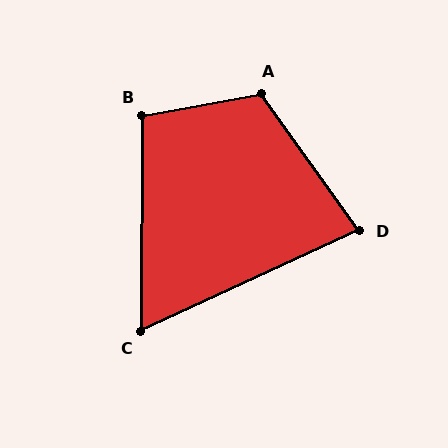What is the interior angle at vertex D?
Approximately 79 degrees (acute).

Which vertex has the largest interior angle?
A, at approximately 115 degrees.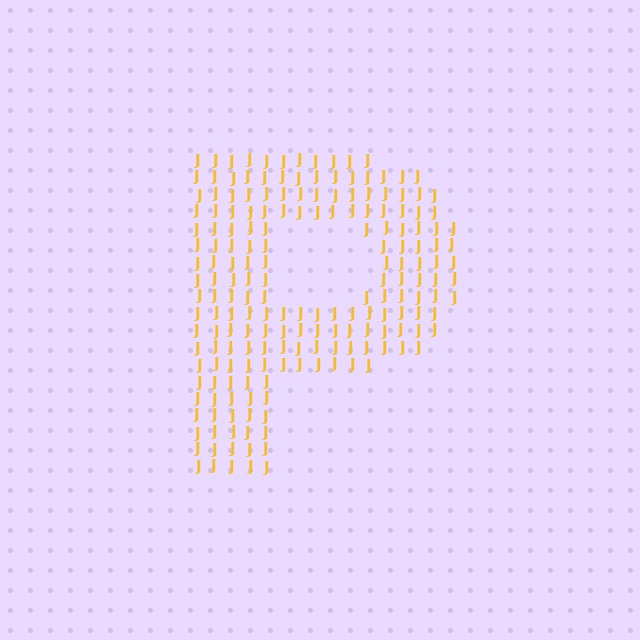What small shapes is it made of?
It is made of small letter J's.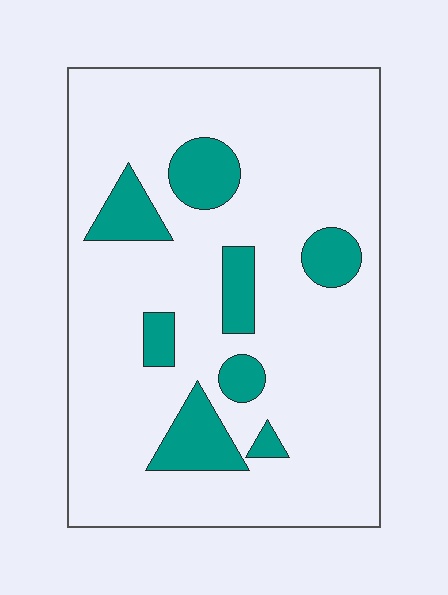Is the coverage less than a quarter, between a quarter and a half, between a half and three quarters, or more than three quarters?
Less than a quarter.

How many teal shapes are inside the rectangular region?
8.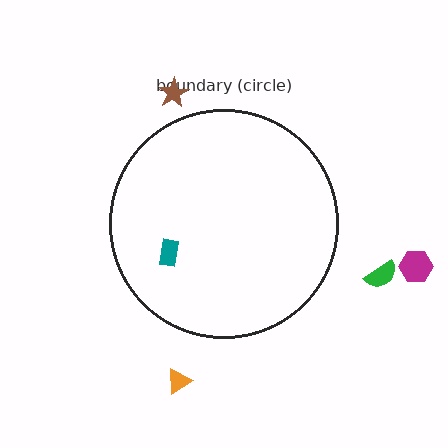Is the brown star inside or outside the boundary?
Outside.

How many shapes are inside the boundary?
1 inside, 4 outside.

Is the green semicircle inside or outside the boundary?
Outside.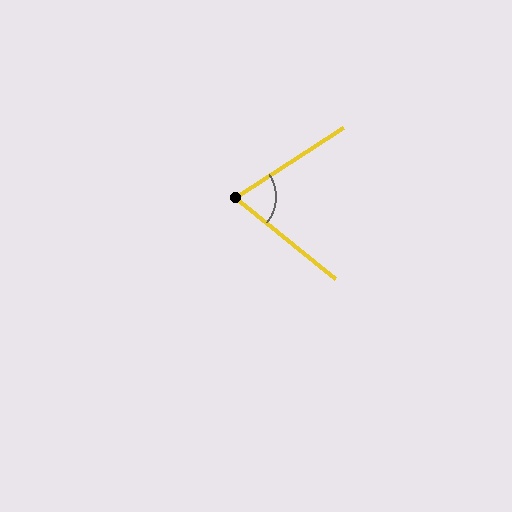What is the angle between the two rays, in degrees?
Approximately 72 degrees.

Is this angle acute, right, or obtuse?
It is acute.